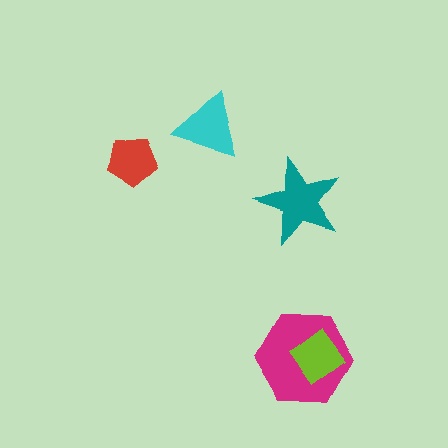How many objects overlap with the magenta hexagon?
1 object overlaps with the magenta hexagon.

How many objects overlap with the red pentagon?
0 objects overlap with the red pentagon.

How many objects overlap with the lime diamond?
1 object overlaps with the lime diamond.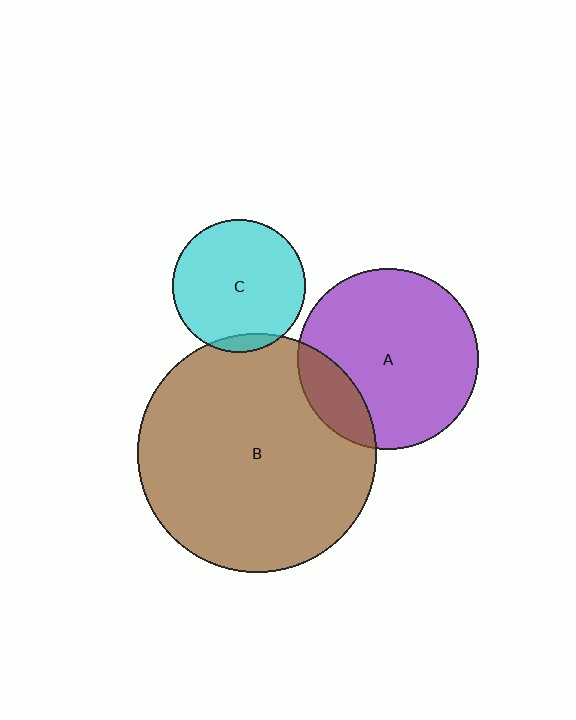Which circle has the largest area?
Circle B (brown).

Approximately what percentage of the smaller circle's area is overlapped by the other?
Approximately 15%.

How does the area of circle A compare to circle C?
Approximately 1.9 times.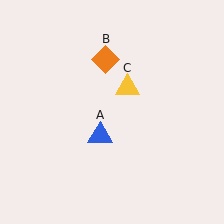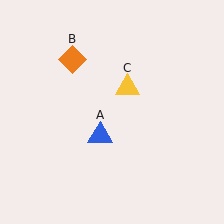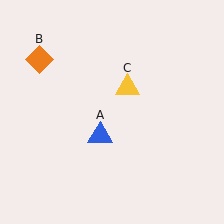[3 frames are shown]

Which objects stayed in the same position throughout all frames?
Blue triangle (object A) and yellow triangle (object C) remained stationary.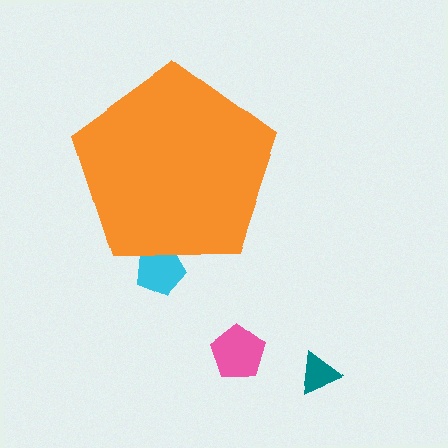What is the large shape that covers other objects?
An orange pentagon.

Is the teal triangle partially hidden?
No, the teal triangle is fully visible.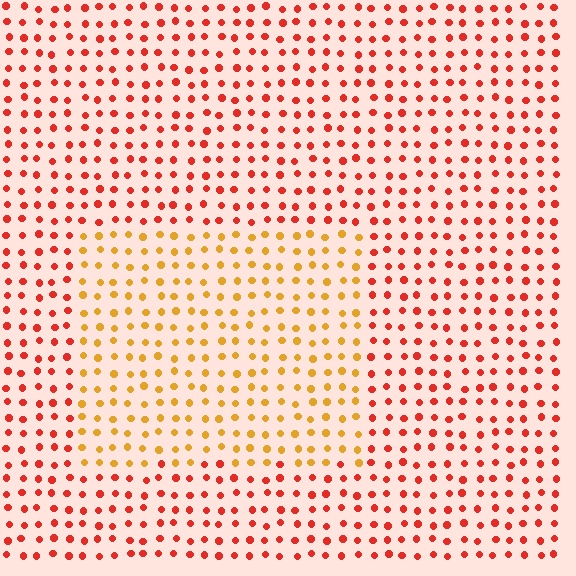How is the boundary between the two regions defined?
The boundary is defined purely by a slight shift in hue (about 39 degrees). Spacing, size, and orientation are identical on both sides.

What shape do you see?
I see a rectangle.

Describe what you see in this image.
The image is filled with small red elements in a uniform arrangement. A rectangle-shaped region is visible where the elements are tinted to a slightly different hue, forming a subtle color boundary.